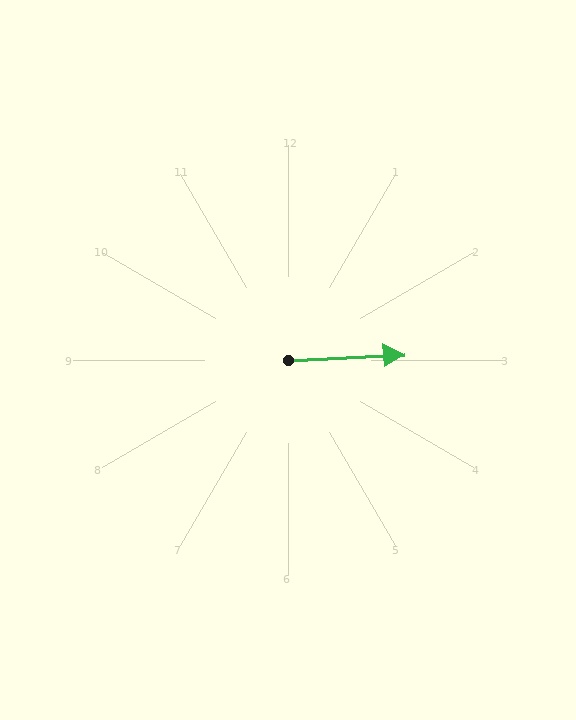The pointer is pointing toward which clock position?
Roughly 3 o'clock.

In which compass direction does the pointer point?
East.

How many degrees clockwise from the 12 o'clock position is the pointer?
Approximately 87 degrees.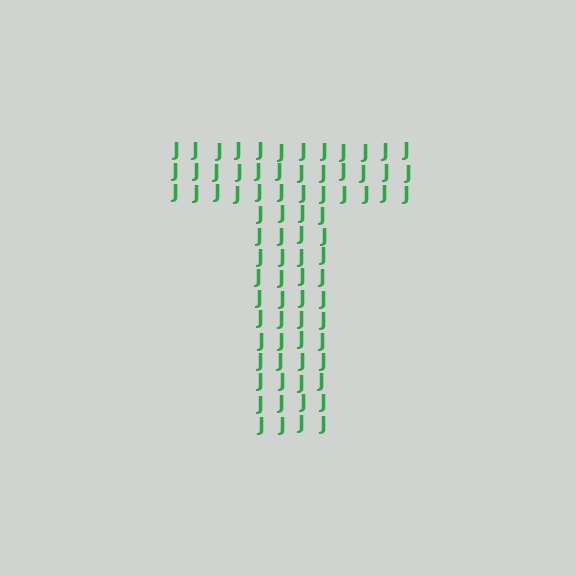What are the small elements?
The small elements are letter J's.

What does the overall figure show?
The overall figure shows the letter T.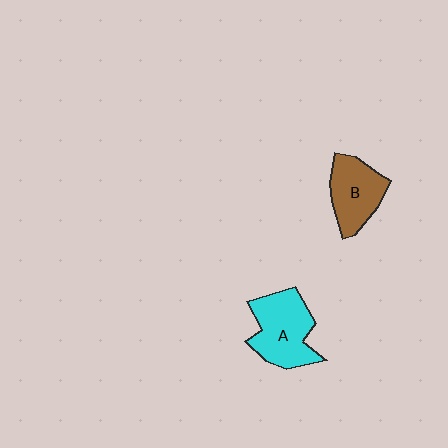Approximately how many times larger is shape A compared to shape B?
Approximately 1.3 times.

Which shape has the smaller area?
Shape B (brown).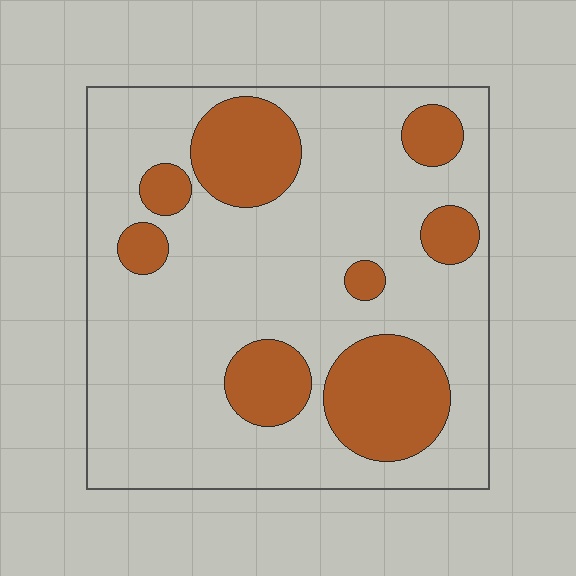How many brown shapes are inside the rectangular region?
8.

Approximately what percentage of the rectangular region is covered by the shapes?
Approximately 25%.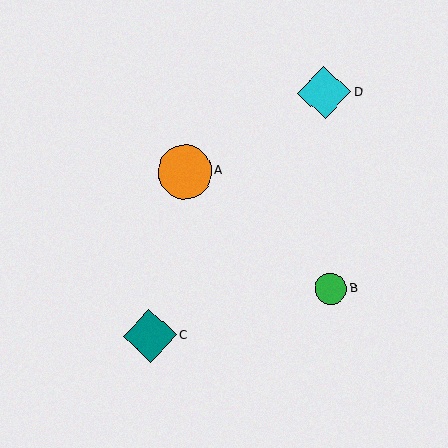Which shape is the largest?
The orange circle (labeled A) is the largest.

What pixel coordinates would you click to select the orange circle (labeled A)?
Click at (185, 172) to select the orange circle A.